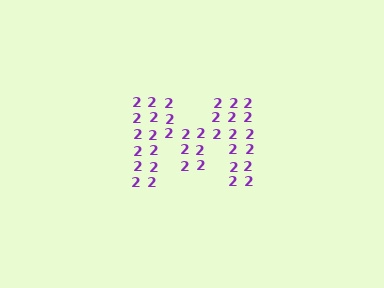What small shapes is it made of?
It is made of small digit 2's.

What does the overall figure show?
The overall figure shows the letter M.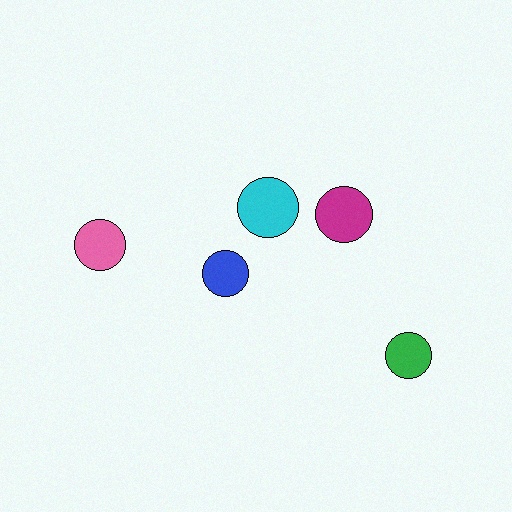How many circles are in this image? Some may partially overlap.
There are 5 circles.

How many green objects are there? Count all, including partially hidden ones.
There is 1 green object.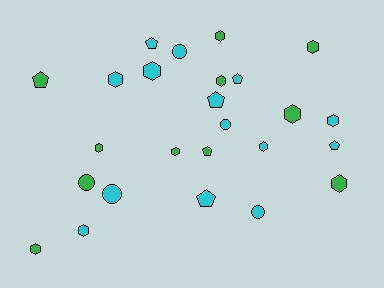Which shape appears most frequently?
Hexagon, with 13 objects.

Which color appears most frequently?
Cyan, with 14 objects.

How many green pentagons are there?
There are 2 green pentagons.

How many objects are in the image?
There are 25 objects.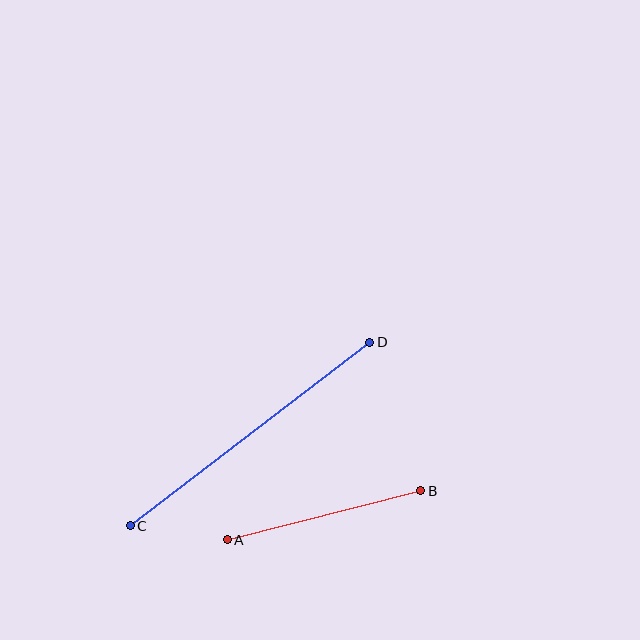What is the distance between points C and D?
The distance is approximately 302 pixels.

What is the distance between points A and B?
The distance is approximately 199 pixels.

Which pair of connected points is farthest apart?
Points C and D are farthest apart.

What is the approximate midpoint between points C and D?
The midpoint is at approximately (250, 434) pixels.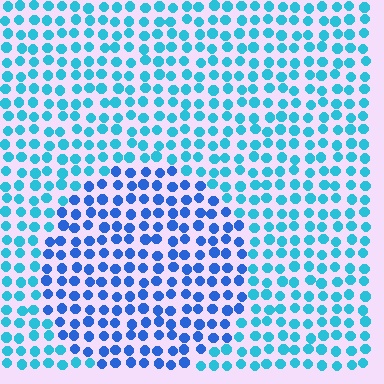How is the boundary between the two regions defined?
The boundary is defined purely by a slight shift in hue (about 32 degrees). Spacing, size, and orientation are identical on both sides.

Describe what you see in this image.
The image is filled with small cyan elements in a uniform arrangement. A circle-shaped region is visible where the elements are tinted to a slightly different hue, forming a subtle color boundary.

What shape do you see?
I see a circle.